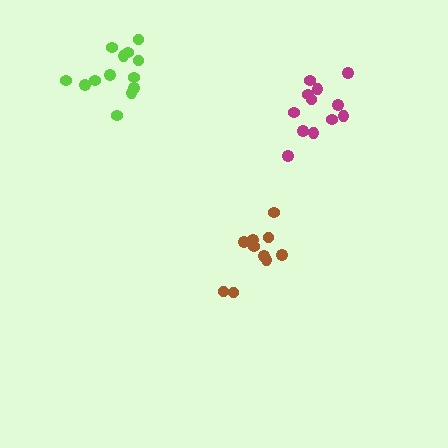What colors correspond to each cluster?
The clusters are colored: lime, brown, magenta.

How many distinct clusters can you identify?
There are 3 distinct clusters.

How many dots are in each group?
Group 1: 13 dots, Group 2: 10 dots, Group 3: 12 dots (35 total).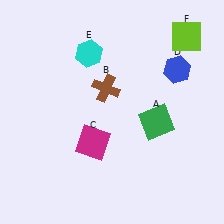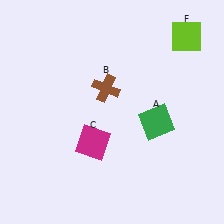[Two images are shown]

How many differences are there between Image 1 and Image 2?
There are 2 differences between the two images.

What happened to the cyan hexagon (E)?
The cyan hexagon (E) was removed in Image 2. It was in the top-left area of Image 1.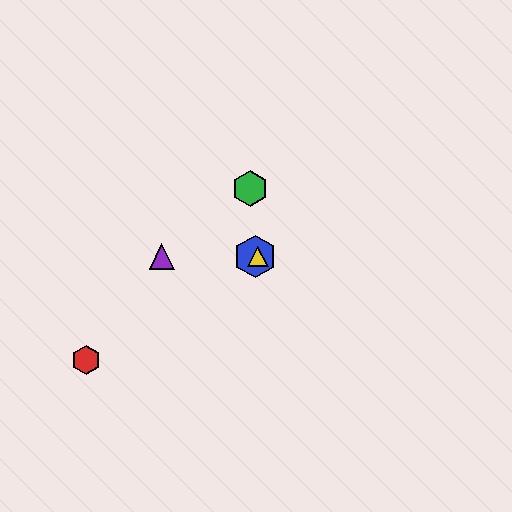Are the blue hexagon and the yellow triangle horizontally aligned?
Yes, both are at y≈256.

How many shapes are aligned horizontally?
3 shapes (the blue hexagon, the yellow triangle, the purple triangle) are aligned horizontally.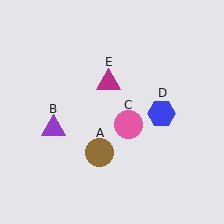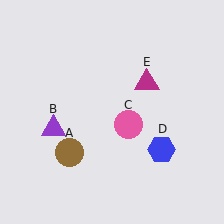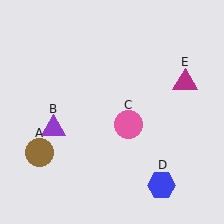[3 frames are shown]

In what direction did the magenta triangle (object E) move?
The magenta triangle (object E) moved right.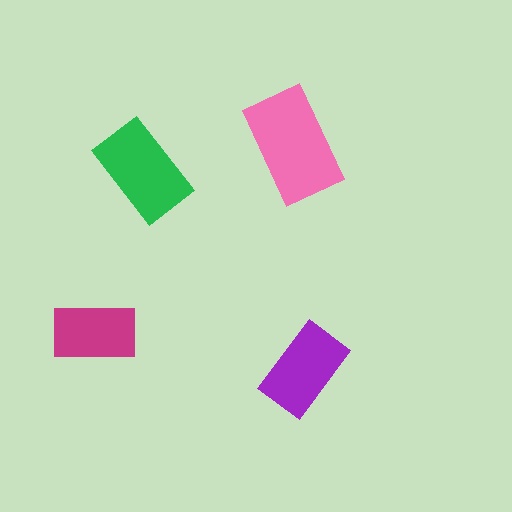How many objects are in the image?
There are 4 objects in the image.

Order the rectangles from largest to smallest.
the pink one, the green one, the purple one, the magenta one.